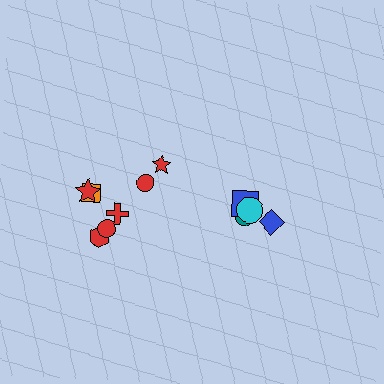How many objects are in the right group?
There are 4 objects.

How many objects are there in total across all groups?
There are 11 objects.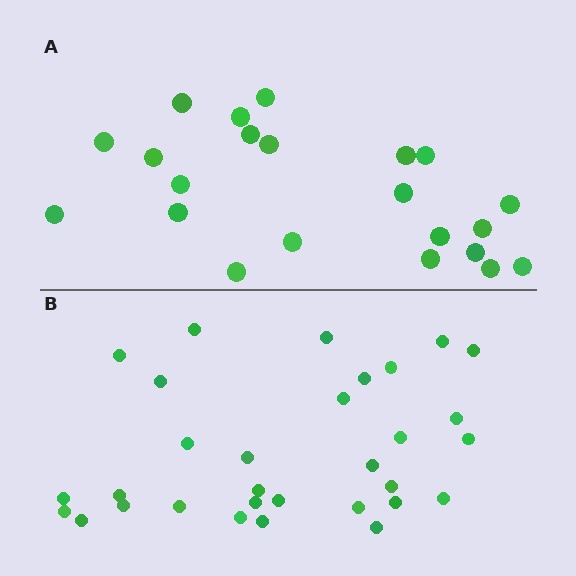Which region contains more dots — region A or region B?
Region B (the bottom region) has more dots.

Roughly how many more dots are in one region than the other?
Region B has roughly 8 or so more dots than region A.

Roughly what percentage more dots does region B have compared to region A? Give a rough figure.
About 40% more.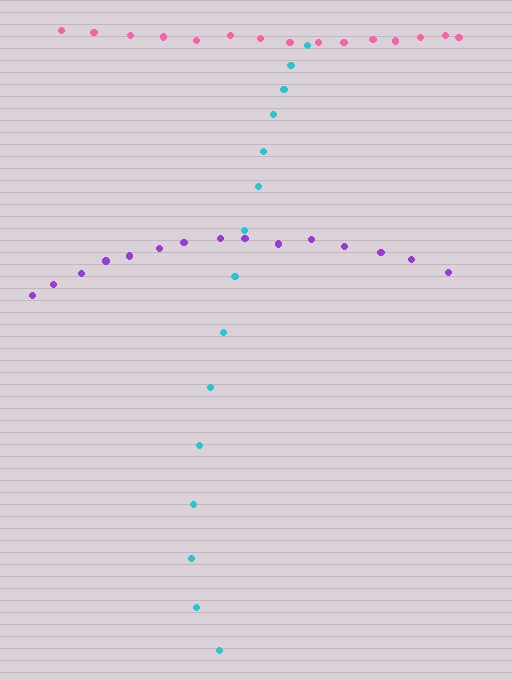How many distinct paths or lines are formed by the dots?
There are 3 distinct paths.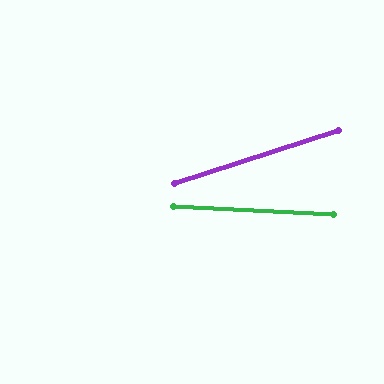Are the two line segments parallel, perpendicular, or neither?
Neither parallel nor perpendicular — they differ by about 20°.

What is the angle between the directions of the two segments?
Approximately 20 degrees.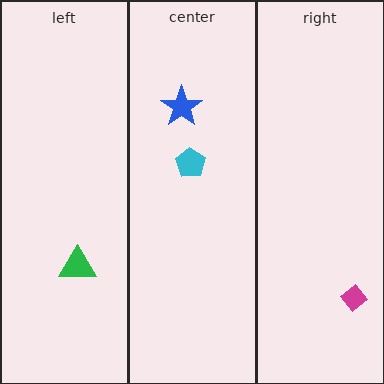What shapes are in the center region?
The cyan pentagon, the blue star.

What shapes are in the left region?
The green triangle.